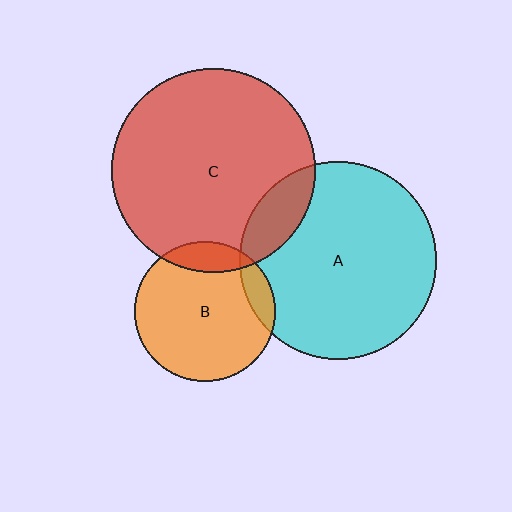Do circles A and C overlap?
Yes.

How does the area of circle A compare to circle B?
Approximately 2.0 times.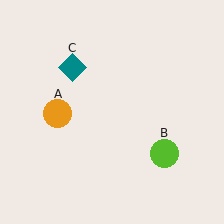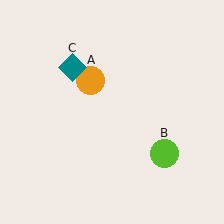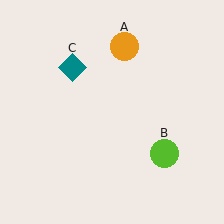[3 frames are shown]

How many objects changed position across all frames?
1 object changed position: orange circle (object A).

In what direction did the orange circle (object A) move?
The orange circle (object A) moved up and to the right.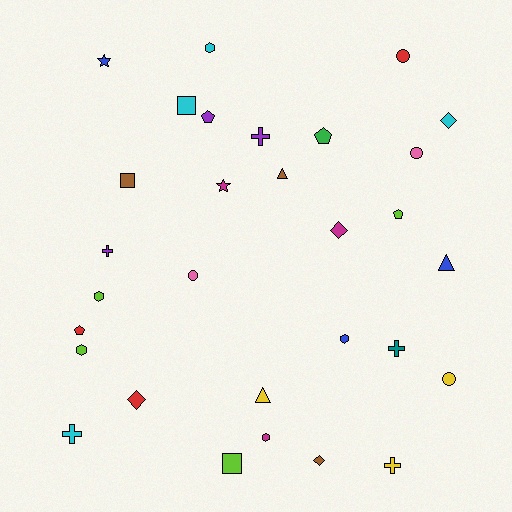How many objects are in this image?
There are 30 objects.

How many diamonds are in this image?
There are 4 diamonds.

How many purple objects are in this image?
There are 3 purple objects.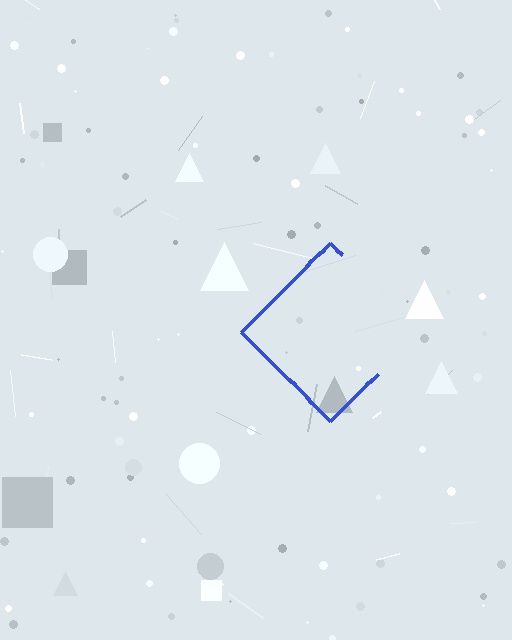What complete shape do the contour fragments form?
The contour fragments form a diamond.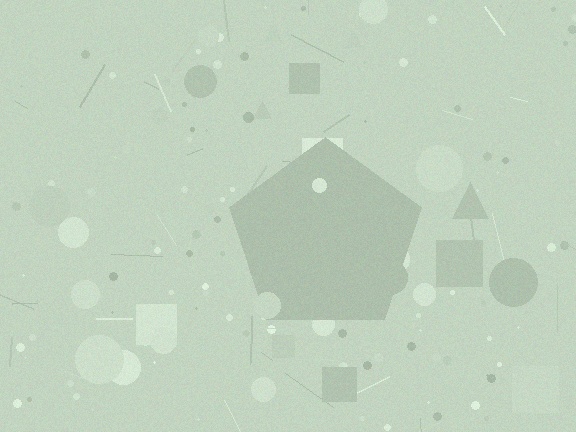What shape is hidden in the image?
A pentagon is hidden in the image.